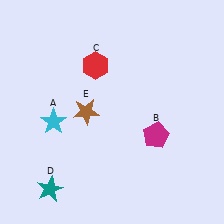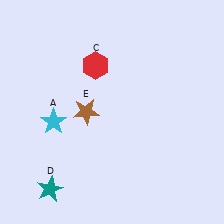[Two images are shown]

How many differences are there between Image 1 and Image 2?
There is 1 difference between the two images.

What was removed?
The magenta pentagon (B) was removed in Image 2.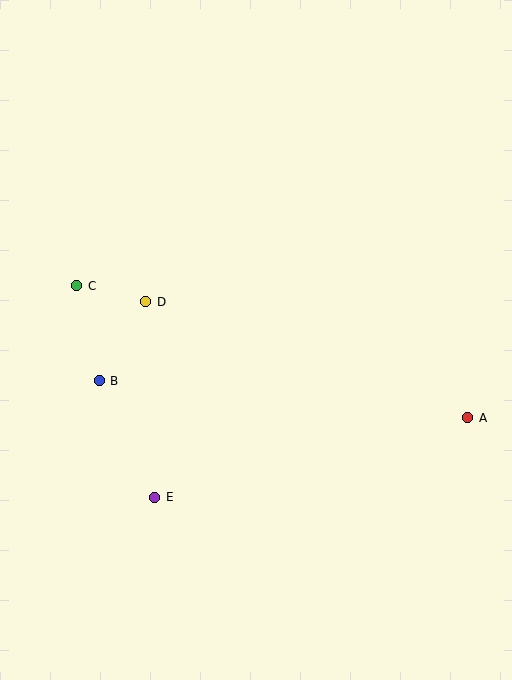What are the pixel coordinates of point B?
Point B is at (99, 381).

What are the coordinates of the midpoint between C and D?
The midpoint between C and D is at (111, 294).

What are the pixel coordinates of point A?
Point A is at (468, 418).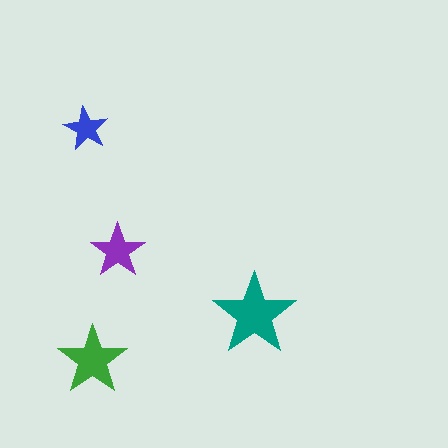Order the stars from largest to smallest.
the teal one, the green one, the purple one, the blue one.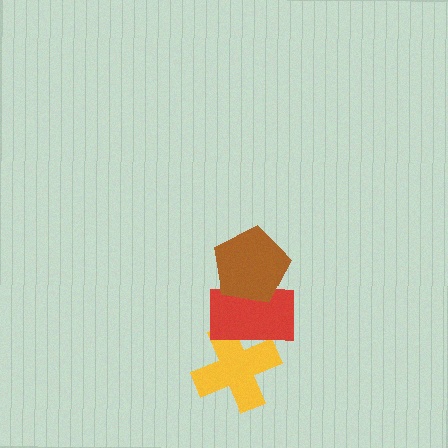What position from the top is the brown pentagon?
The brown pentagon is 1st from the top.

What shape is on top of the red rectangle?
The brown pentagon is on top of the red rectangle.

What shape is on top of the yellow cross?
The red rectangle is on top of the yellow cross.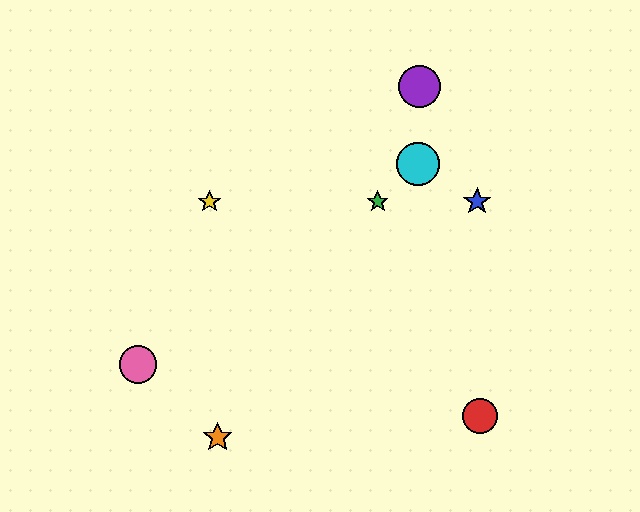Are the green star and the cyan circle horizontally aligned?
No, the green star is at y≈202 and the cyan circle is at y≈164.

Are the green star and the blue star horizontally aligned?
Yes, both are at y≈202.